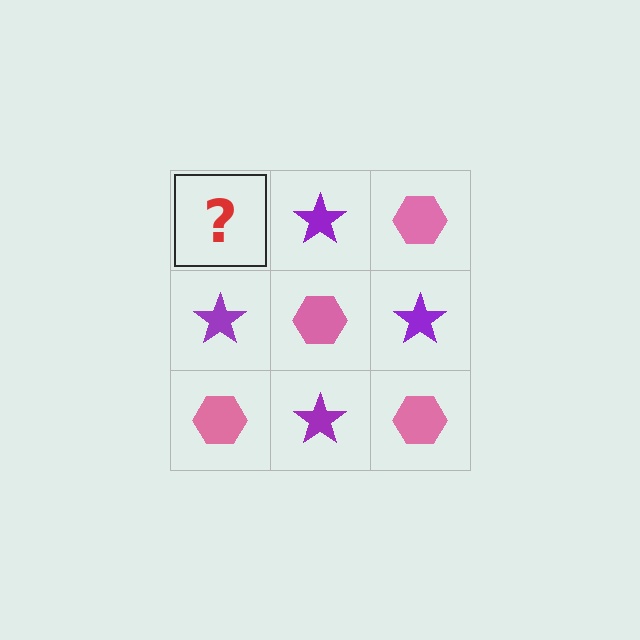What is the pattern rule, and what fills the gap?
The rule is that it alternates pink hexagon and purple star in a checkerboard pattern. The gap should be filled with a pink hexagon.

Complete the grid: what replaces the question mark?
The question mark should be replaced with a pink hexagon.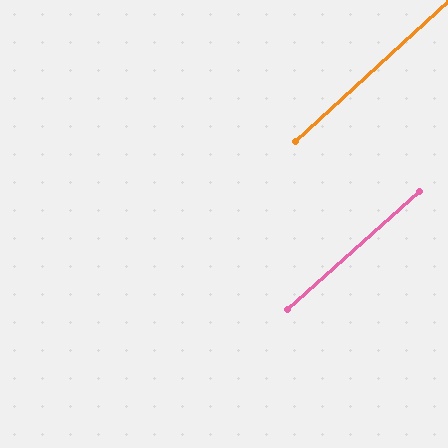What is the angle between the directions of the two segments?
Approximately 1 degree.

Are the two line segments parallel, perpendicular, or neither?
Parallel — their directions differ by only 0.5°.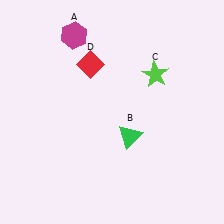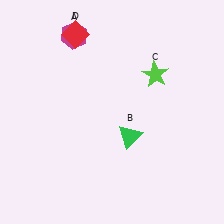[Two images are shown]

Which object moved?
The red diamond (D) moved up.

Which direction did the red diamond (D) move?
The red diamond (D) moved up.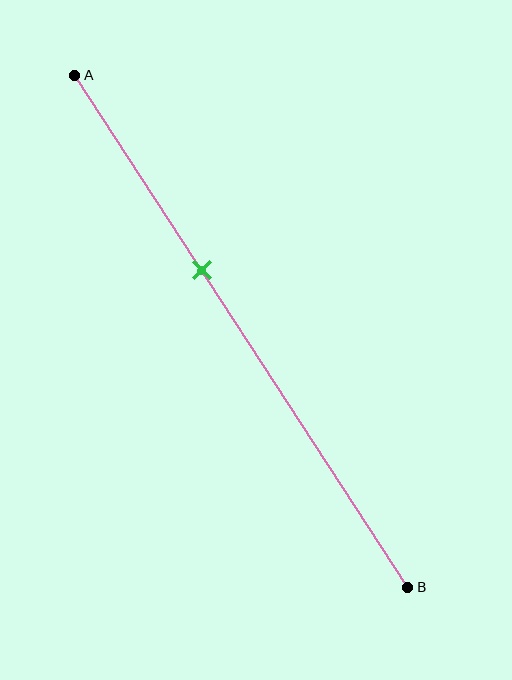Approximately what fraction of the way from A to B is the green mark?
The green mark is approximately 40% of the way from A to B.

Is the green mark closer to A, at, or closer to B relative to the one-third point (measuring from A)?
The green mark is closer to point B than the one-third point of segment AB.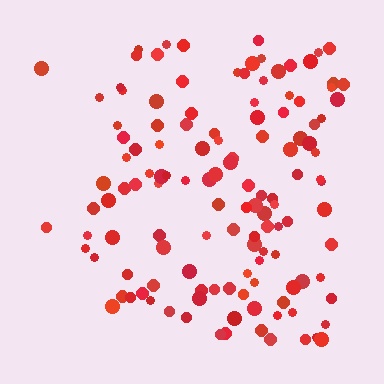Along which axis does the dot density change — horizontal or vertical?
Horizontal.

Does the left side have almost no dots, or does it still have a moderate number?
Still a moderate number, just noticeably fewer than the right.